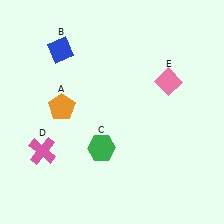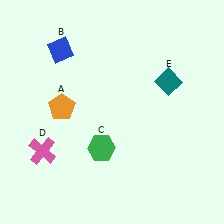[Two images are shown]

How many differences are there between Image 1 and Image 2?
There is 1 difference between the two images.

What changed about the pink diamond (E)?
In Image 1, E is pink. In Image 2, it changed to teal.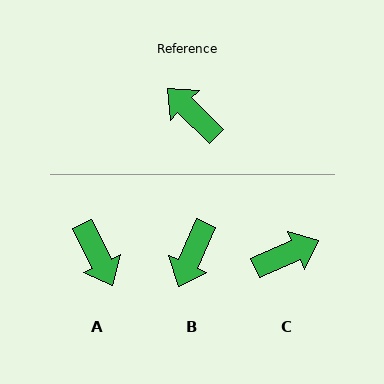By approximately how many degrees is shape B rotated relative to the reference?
Approximately 111 degrees counter-clockwise.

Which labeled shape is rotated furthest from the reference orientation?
A, about 161 degrees away.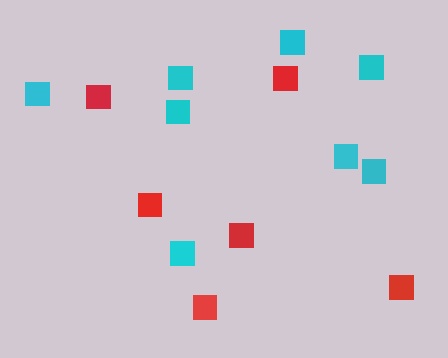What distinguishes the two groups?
There are 2 groups: one group of cyan squares (8) and one group of red squares (6).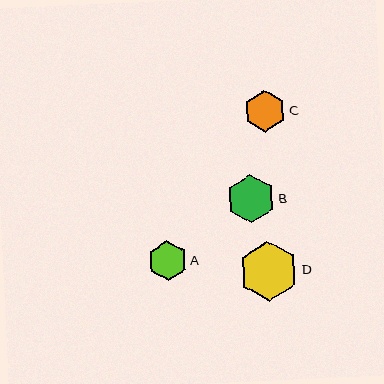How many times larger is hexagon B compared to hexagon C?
Hexagon B is approximately 1.2 times the size of hexagon C.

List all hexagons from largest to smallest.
From largest to smallest: D, B, C, A.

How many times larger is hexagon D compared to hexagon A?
Hexagon D is approximately 1.5 times the size of hexagon A.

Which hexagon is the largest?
Hexagon D is the largest with a size of approximately 60 pixels.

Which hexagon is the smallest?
Hexagon A is the smallest with a size of approximately 40 pixels.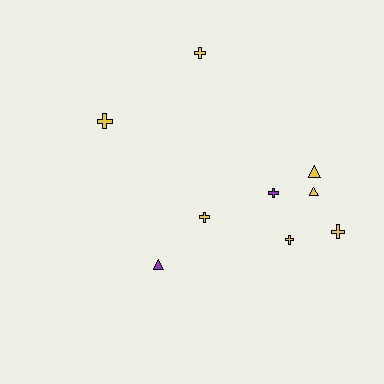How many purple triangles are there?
There is 1 purple triangle.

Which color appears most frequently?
Yellow, with 7 objects.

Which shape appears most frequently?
Cross, with 6 objects.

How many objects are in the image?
There are 9 objects.